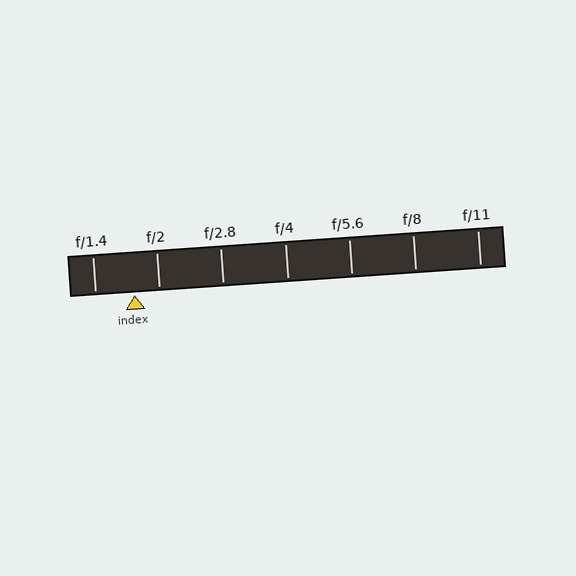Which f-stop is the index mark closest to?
The index mark is closest to f/2.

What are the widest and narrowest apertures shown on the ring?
The widest aperture shown is f/1.4 and the narrowest is f/11.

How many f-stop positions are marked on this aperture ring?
There are 7 f-stop positions marked.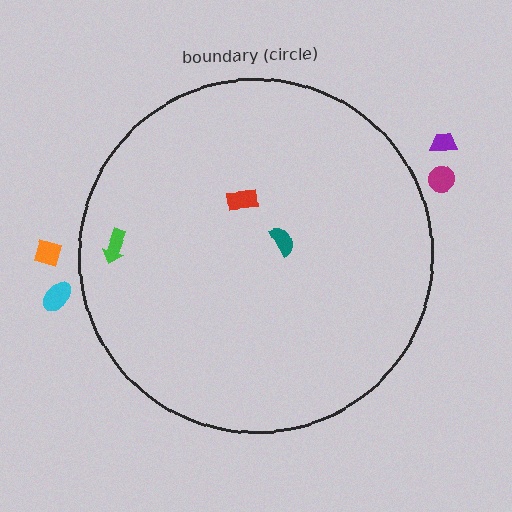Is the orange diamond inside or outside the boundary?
Outside.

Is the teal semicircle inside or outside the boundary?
Inside.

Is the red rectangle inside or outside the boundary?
Inside.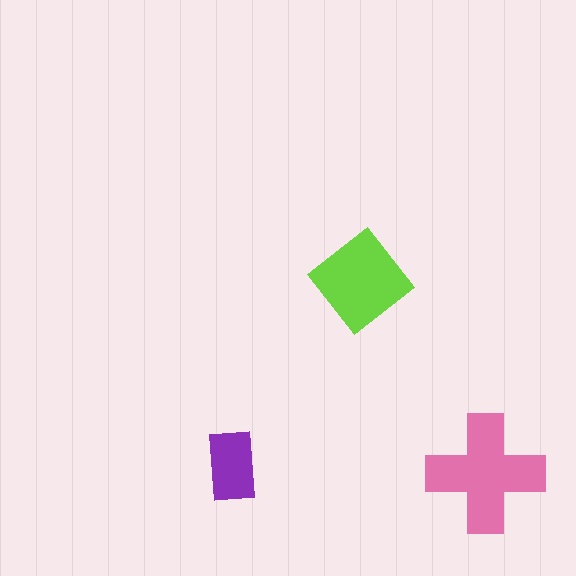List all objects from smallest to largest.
The purple rectangle, the lime diamond, the pink cross.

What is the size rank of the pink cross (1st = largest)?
1st.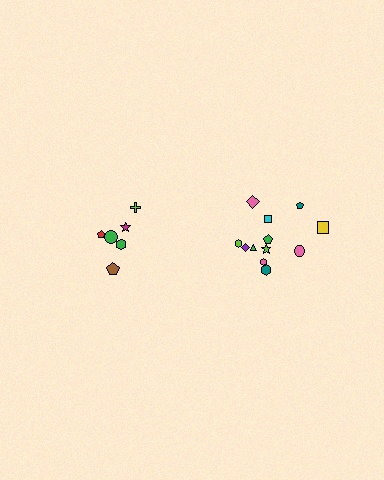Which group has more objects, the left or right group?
The right group.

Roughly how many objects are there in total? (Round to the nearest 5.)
Roughly 20 objects in total.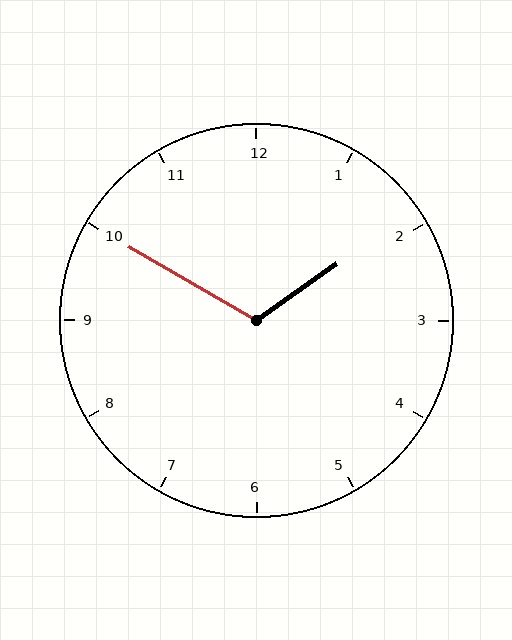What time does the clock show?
1:50.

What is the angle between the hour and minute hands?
Approximately 115 degrees.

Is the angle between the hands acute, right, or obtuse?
It is obtuse.